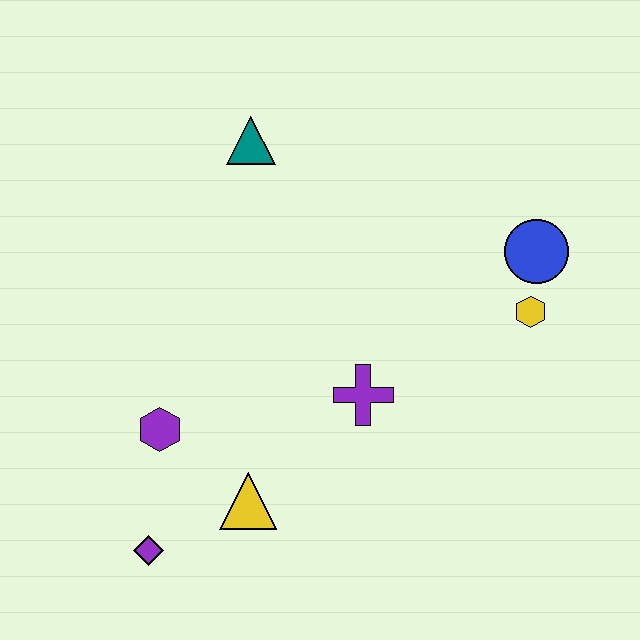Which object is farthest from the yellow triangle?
The blue circle is farthest from the yellow triangle.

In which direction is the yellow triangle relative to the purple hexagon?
The yellow triangle is to the right of the purple hexagon.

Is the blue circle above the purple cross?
Yes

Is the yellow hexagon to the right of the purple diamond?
Yes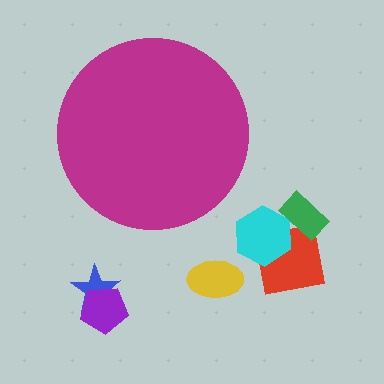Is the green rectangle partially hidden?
No, the green rectangle is fully visible.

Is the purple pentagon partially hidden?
No, the purple pentagon is fully visible.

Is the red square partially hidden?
No, the red square is fully visible.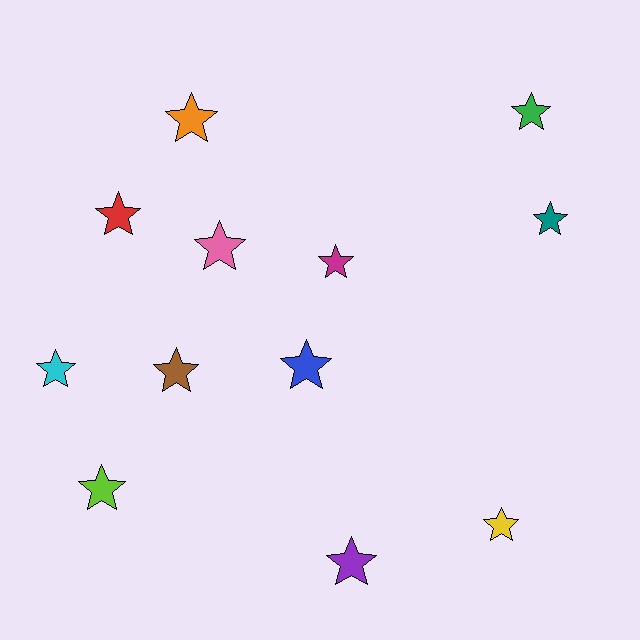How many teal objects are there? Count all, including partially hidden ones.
There is 1 teal object.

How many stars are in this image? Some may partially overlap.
There are 12 stars.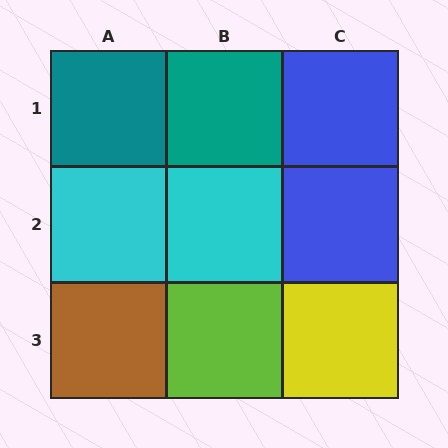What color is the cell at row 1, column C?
Blue.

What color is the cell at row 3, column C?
Yellow.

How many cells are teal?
2 cells are teal.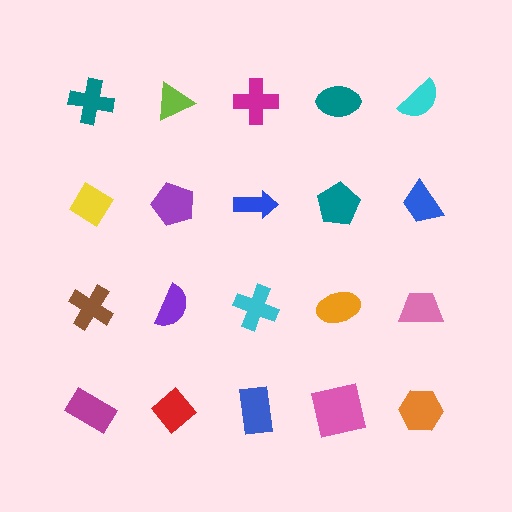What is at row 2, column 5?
A blue trapezoid.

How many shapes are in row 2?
5 shapes.